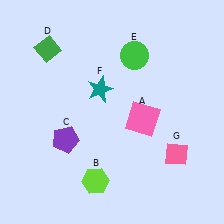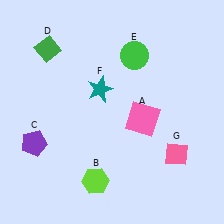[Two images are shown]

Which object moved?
The purple pentagon (C) moved left.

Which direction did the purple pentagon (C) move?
The purple pentagon (C) moved left.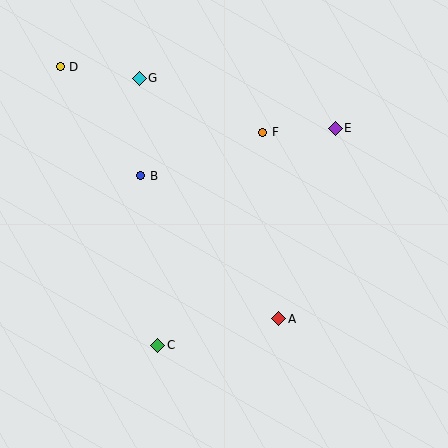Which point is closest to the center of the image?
Point B at (141, 176) is closest to the center.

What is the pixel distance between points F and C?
The distance between F and C is 238 pixels.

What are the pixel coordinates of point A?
Point A is at (279, 319).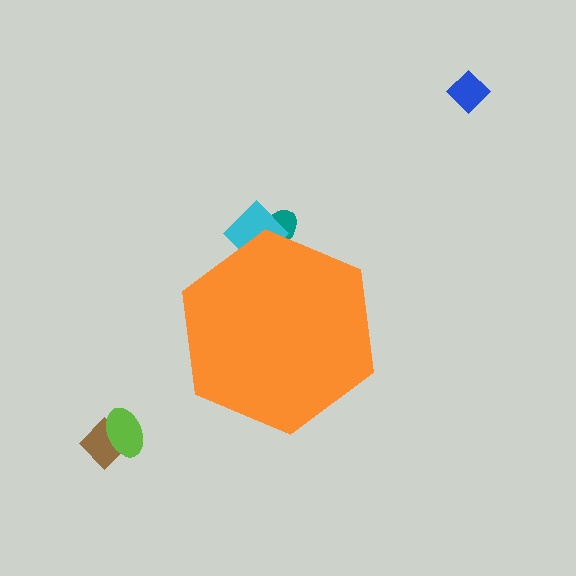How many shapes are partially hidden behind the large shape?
2 shapes are partially hidden.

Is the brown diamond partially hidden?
No, the brown diamond is fully visible.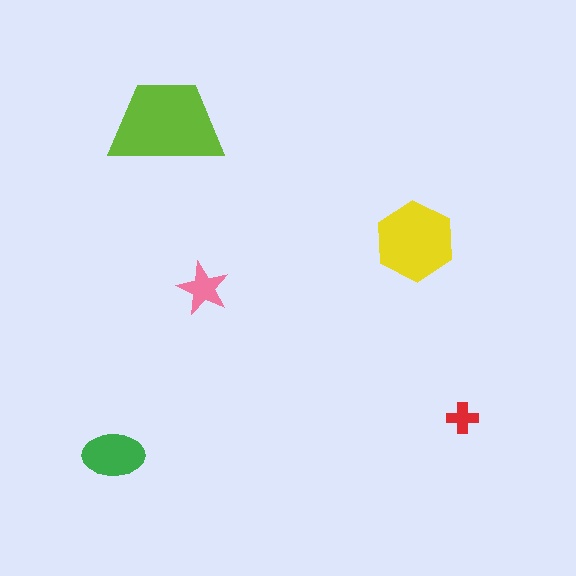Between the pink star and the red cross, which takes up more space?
The pink star.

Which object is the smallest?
The red cross.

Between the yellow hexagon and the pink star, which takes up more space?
The yellow hexagon.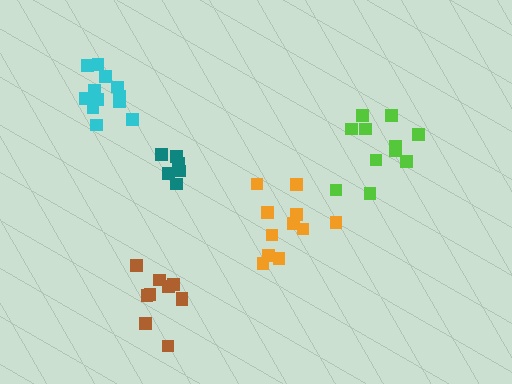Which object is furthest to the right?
The lime cluster is rightmost.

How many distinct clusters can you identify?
There are 5 distinct clusters.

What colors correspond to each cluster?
The clusters are colored: orange, lime, brown, teal, cyan.